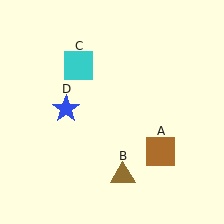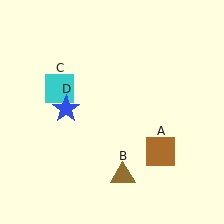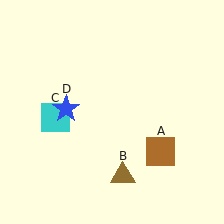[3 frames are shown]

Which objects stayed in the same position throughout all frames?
Brown square (object A) and brown triangle (object B) and blue star (object D) remained stationary.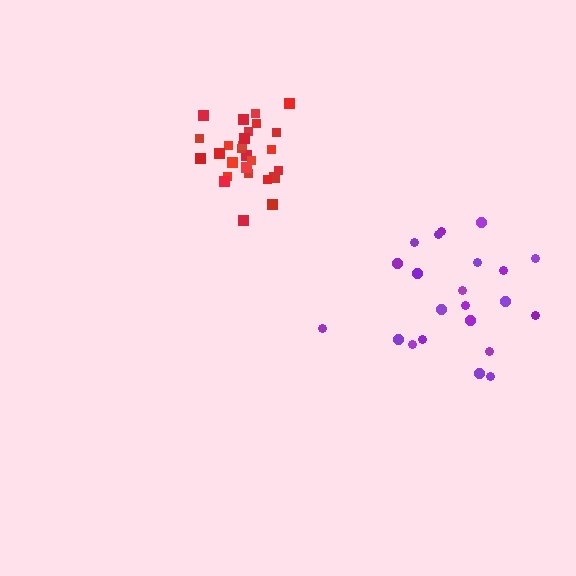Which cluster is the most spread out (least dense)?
Purple.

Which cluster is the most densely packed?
Red.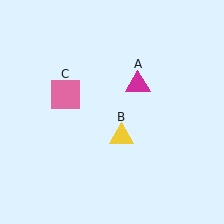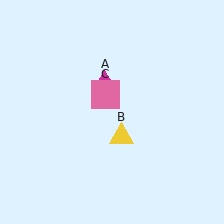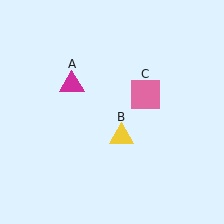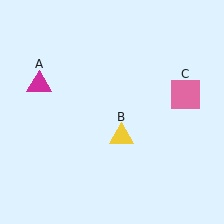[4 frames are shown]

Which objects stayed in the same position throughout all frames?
Yellow triangle (object B) remained stationary.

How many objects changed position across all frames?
2 objects changed position: magenta triangle (object A), pink square (object C).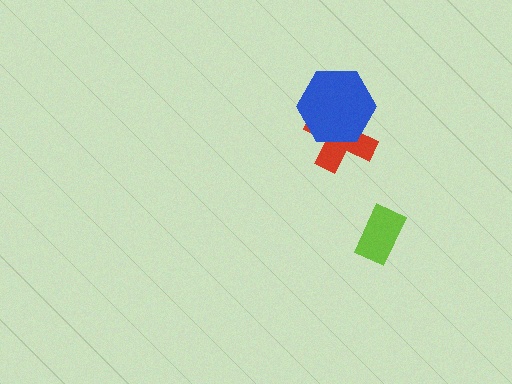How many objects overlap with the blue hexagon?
1 object overlaps with the blue hexagon.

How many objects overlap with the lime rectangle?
0 objects overlap with the lime rectangle.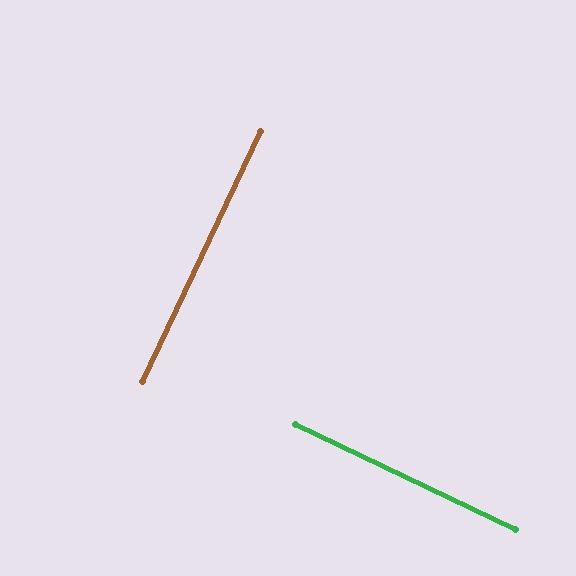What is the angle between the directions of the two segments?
Approximately 90 degrees.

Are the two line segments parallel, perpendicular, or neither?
Perpendicular — they meet at approximately 90°.